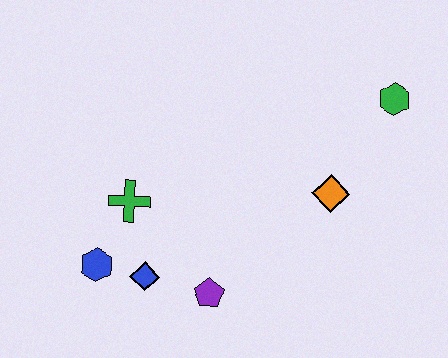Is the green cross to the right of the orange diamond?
No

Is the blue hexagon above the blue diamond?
Yes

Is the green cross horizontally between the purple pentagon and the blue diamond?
No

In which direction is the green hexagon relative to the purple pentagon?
The green hexagon is above the purple pentagon.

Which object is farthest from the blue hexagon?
The green hexagon is farthest from the blue hexagon.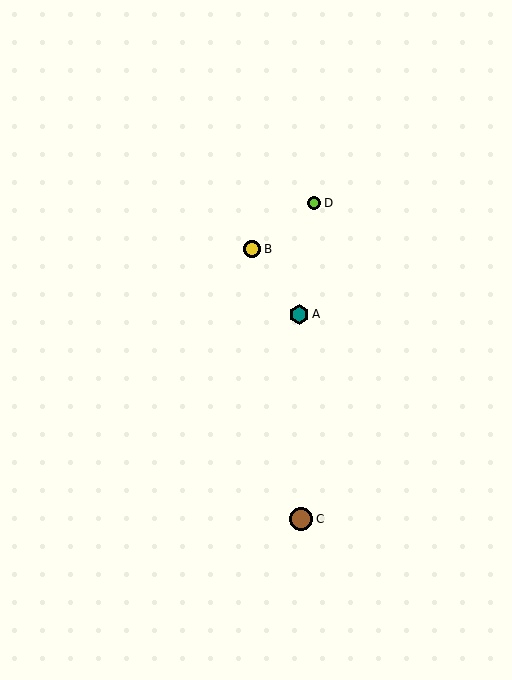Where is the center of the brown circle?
The center of the brown circle is at (301, 519).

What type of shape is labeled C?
Shape C is a brown circle.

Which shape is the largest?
The brown circle (labeled C) is the largest.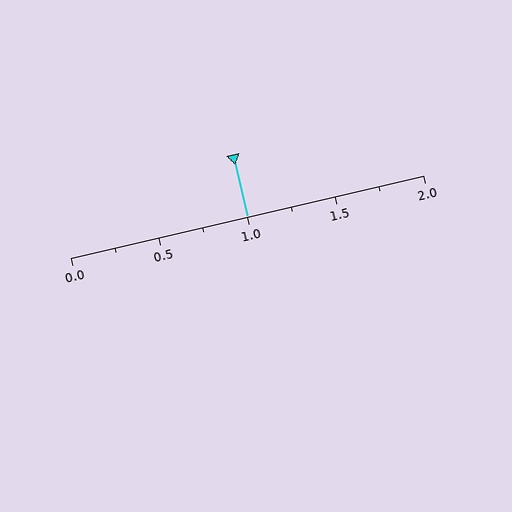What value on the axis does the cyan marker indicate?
The marker indicates approximately 1.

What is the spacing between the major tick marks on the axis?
The major ticks are spaced 0.5 apart.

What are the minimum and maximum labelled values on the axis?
The axis runs from 0.0 to 2.0.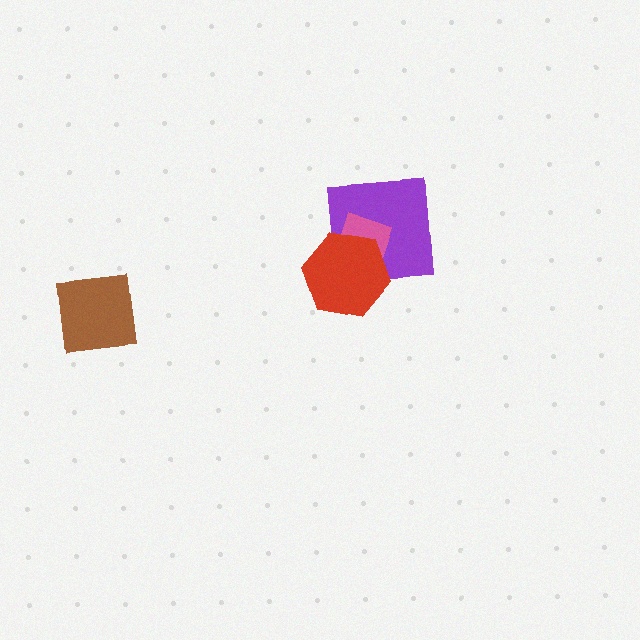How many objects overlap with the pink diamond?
2 objects overlap with the pink diamond.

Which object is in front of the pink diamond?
The red hexagon is in front of the pink diamond.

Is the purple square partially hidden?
Yes, it is partially covered by another shape.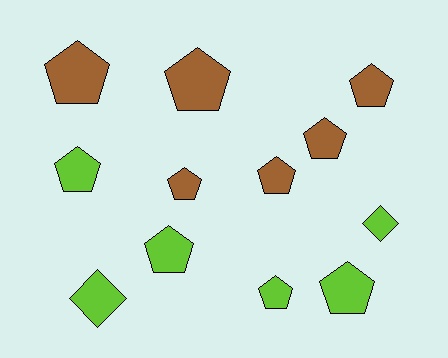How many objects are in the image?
There are 12 objects.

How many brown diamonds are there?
There are no brown diamonds.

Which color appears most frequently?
Brown, with 6 objects.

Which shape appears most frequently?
Pentagon, with 10 objects.